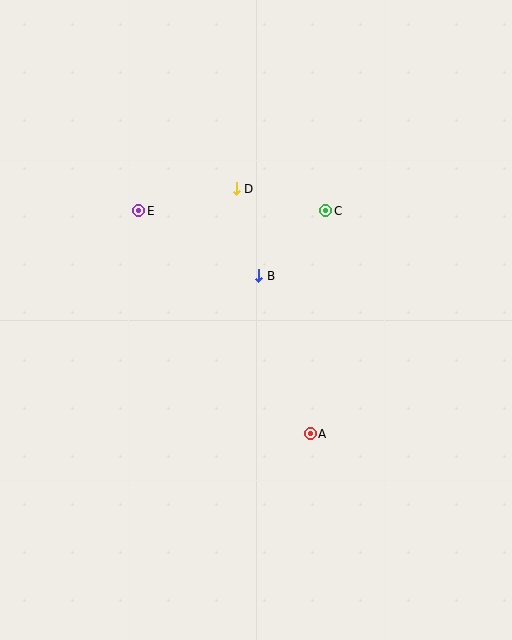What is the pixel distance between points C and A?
The distance between C and A is 224 pixels.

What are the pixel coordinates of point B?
Point B is at (259, 276).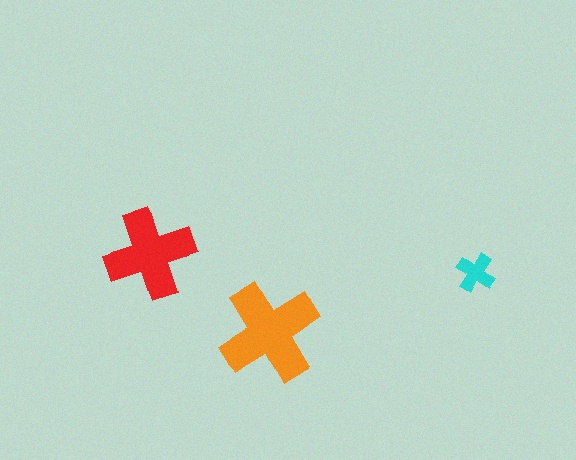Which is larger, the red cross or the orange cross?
The orange one.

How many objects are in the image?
There are 3 objects in the image.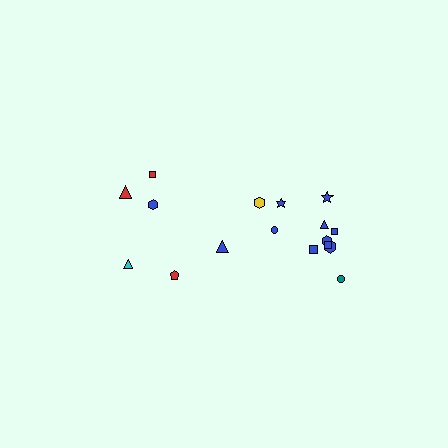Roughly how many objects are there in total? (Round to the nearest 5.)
Roughly 15 objects in total.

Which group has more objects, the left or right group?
The right group.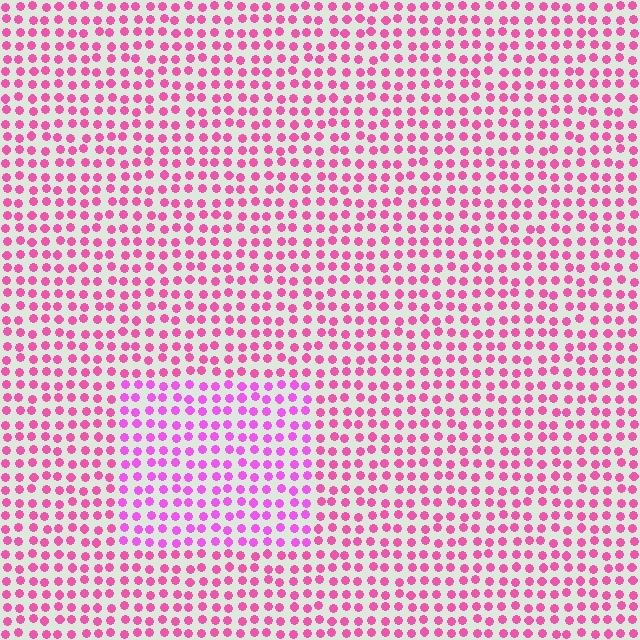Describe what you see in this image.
The image is filled with small pink elements in a uniform arrangement. A rectangle-shaped region is visible where the elements are tinted to a slightly different hue, forming a subtle color boundary.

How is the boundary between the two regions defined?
The boundary is defined purely by a slight shift in hue (about 26 degrees). Spacing, size, and orientation are identical on both sides.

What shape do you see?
I see a rectangle.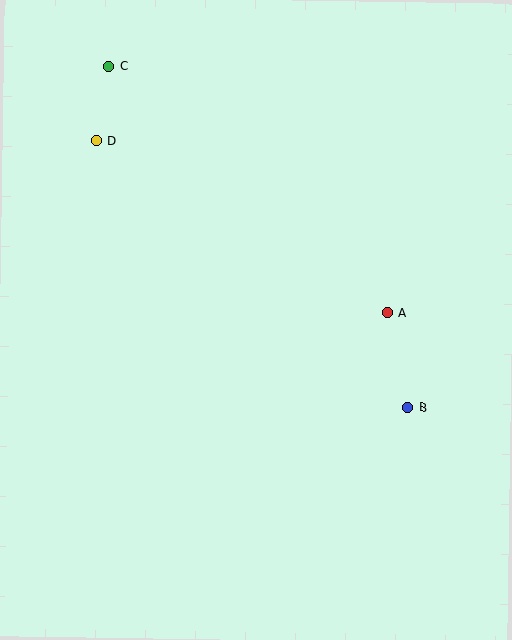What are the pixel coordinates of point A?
Point A is at (388, 313).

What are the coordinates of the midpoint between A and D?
The midpoint between A and D is at (242, 226).